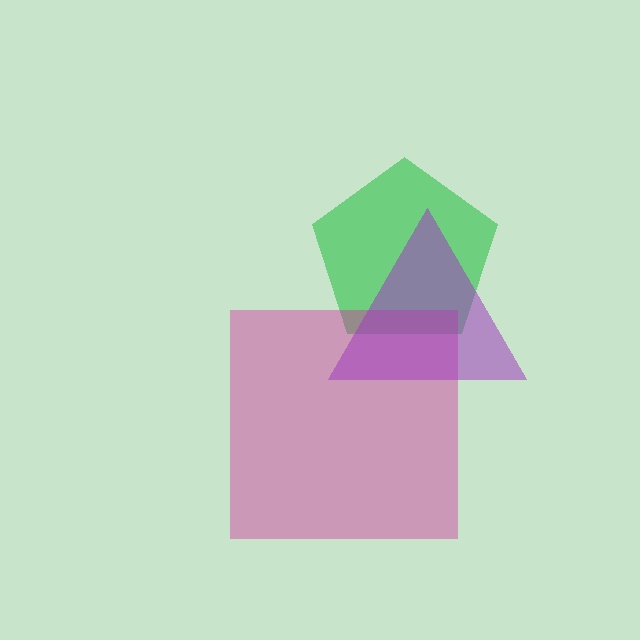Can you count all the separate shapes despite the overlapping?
Yes, there are 3 separate shapes.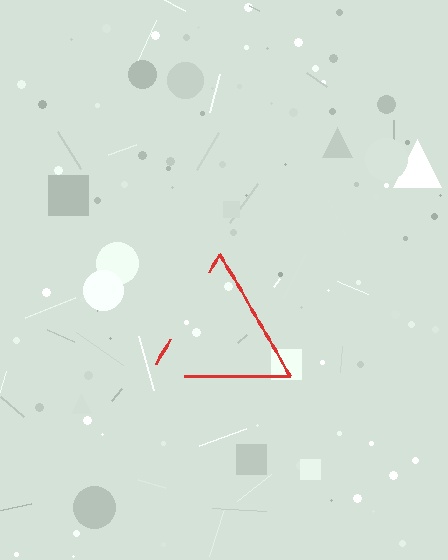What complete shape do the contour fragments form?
The contour fragments form a triangle.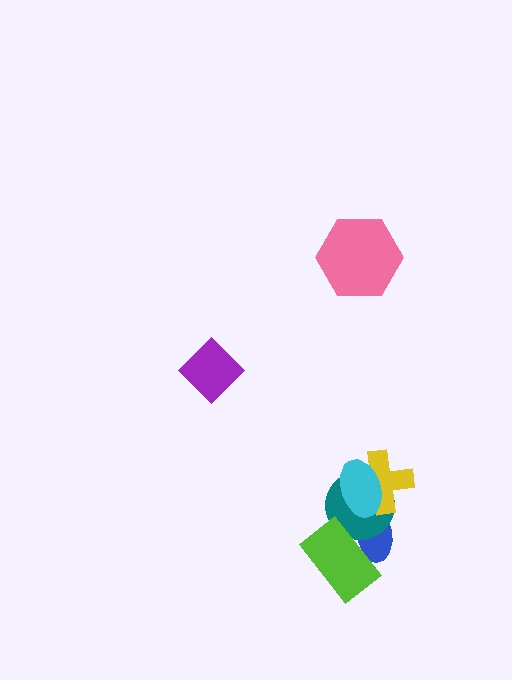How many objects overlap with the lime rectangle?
2 objects overlap with the lime rectangle.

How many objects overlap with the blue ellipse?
2 objects overlap with the blue ellipse.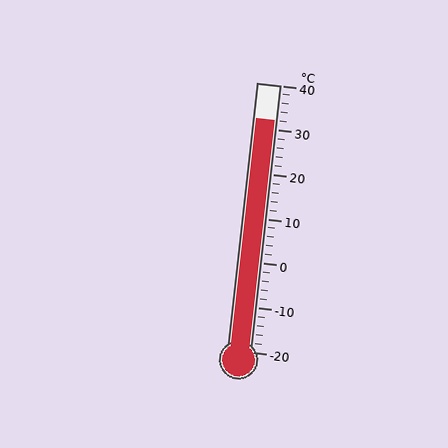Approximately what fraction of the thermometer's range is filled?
The thermometer is filled to approximately 85% of its range.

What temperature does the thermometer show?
The thermometer shows approximately 32°C.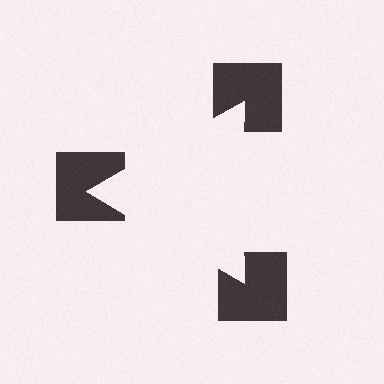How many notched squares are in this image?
There are 3 — one at each vertex of the illusory triangle.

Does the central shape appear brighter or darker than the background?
It typically appears slightly brighter than the background, even though no actual brightness change is drawn.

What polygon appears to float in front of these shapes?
An illusory triangle — its edges are inferred from the aligned wedge cuts in the notched squares, not physically drawn.